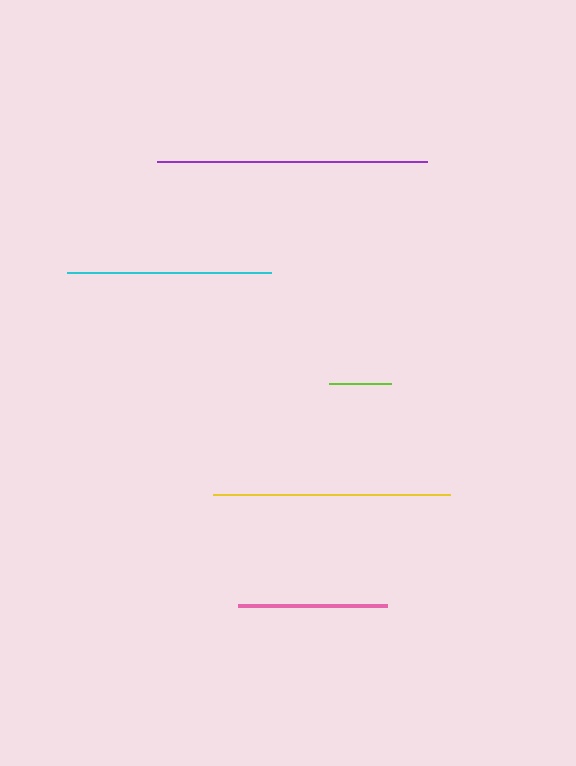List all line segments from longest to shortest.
From longest to shortest: purple, yellow, cyan, pink, lime.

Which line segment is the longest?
The purple line is the longest at approximately 270 pixels.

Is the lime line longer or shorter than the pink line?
The pink line is longer than the lime line.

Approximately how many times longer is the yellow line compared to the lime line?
The yellow line is approximately 3.8 times the length of the lime line.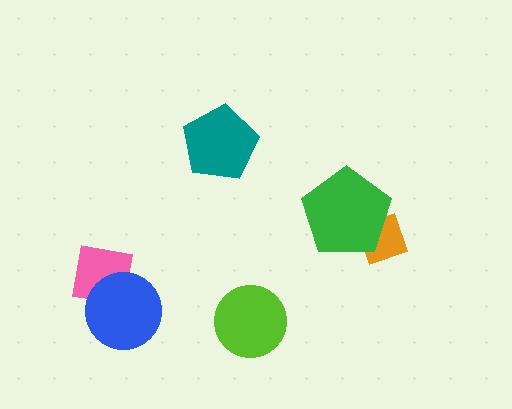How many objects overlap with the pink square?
1 object overlaps with the pink square.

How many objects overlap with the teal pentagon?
0 objects overlap with the teal pentagon.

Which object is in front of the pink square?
The blue circle is in front of the pink square.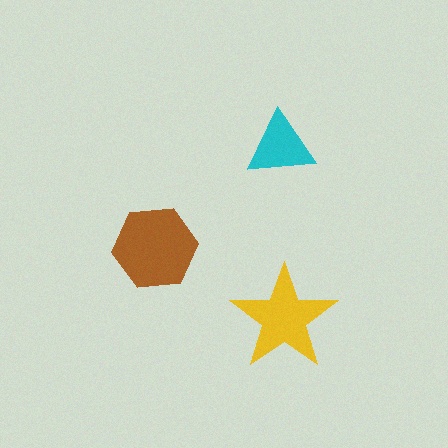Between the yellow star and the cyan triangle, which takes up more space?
The yellow star.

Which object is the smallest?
The cyan triangle.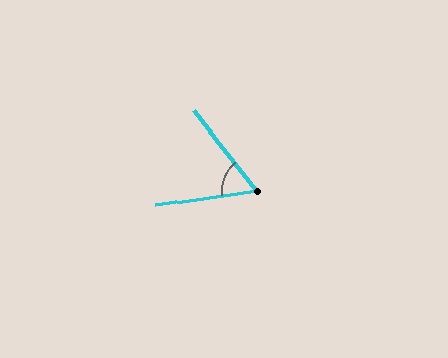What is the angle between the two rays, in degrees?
Approximately 60 degrees.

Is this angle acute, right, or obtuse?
It is acute.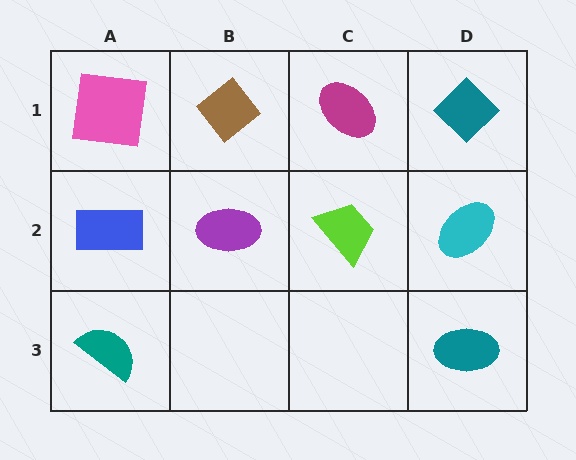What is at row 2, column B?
A purple ellipse.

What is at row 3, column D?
A teal ellipse.